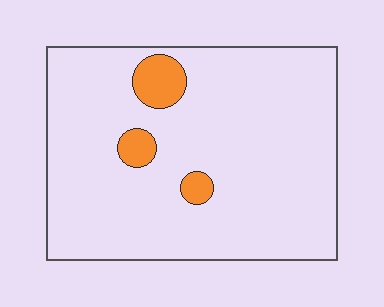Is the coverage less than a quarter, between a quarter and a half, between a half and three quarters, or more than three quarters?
Less than a quarter.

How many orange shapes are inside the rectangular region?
3.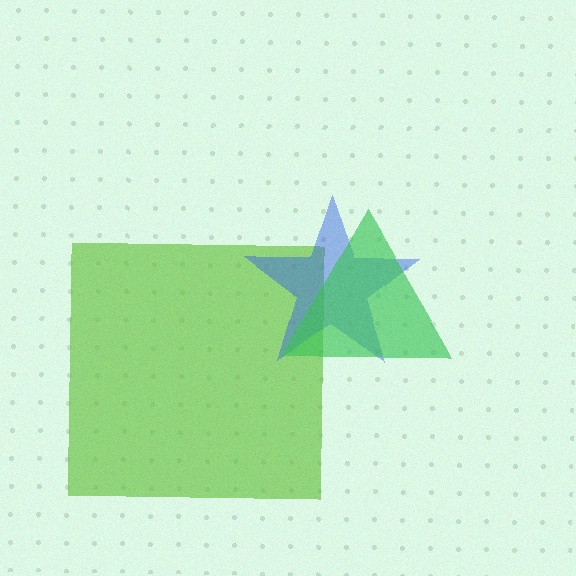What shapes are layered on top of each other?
The layered shapes are: a lime square, a blue star, a green triangle.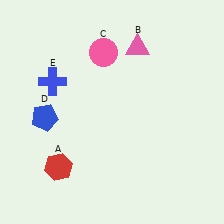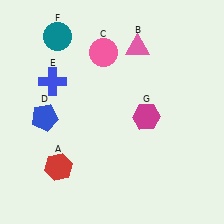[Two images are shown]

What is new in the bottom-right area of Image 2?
A magenta hexagon (G) was added in the bottom-right area of Image 2.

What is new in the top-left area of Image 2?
A teal circle (F) was added in the top-left area of Image 2.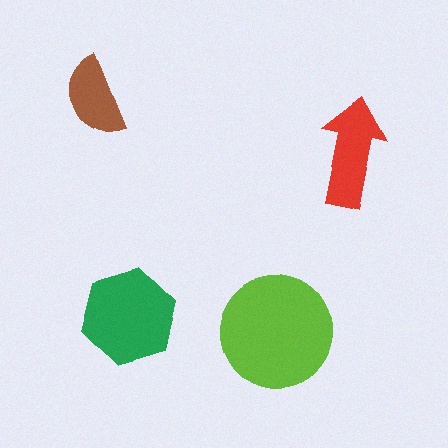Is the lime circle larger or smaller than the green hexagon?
Larger.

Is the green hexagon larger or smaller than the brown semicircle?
Larger.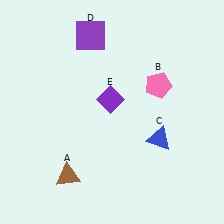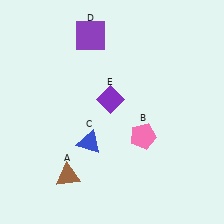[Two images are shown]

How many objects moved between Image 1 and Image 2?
2 objects moved between the two images.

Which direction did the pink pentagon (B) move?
The pink pentagon (B) moved down.